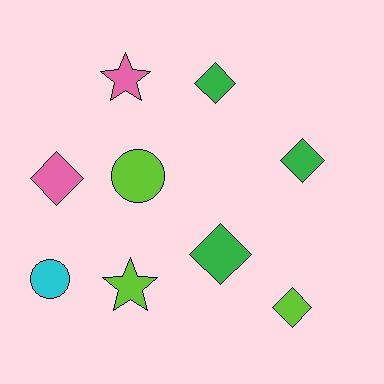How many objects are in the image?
There are 9 objects.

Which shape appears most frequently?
Diamond, with 5 objects.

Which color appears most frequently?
Green, with 3 objects.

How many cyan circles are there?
There is 1 cyan circle.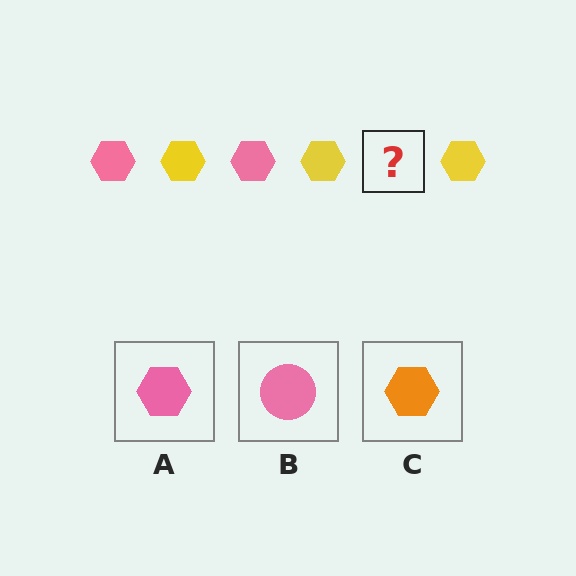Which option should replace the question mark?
Option A.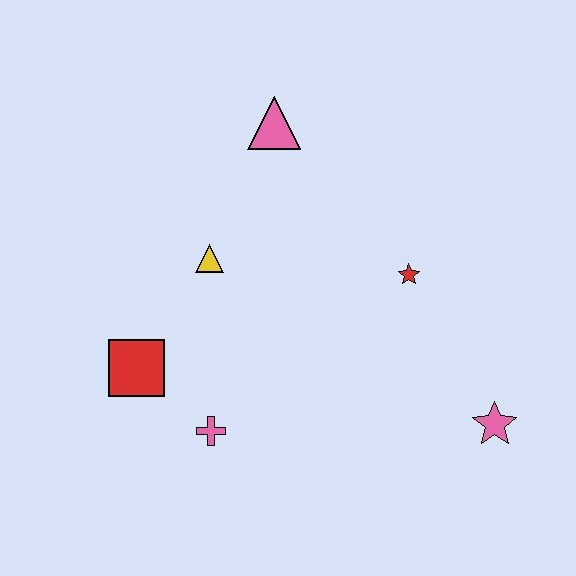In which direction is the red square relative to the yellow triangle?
The red square is below the yellow triangle.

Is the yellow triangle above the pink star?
Yes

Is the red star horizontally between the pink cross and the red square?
No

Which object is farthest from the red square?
The pink star is farthest from the red square.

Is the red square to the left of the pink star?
Yes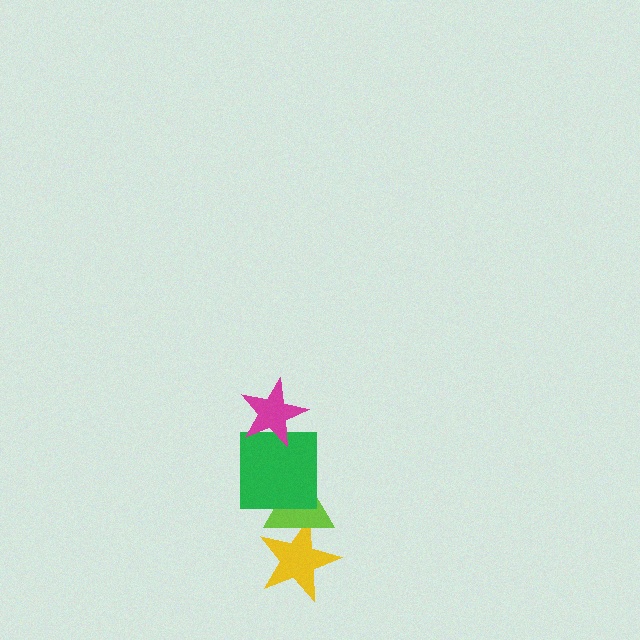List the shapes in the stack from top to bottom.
From top to bottom: the magenta star, the green square, the lime triangle, the yellow star.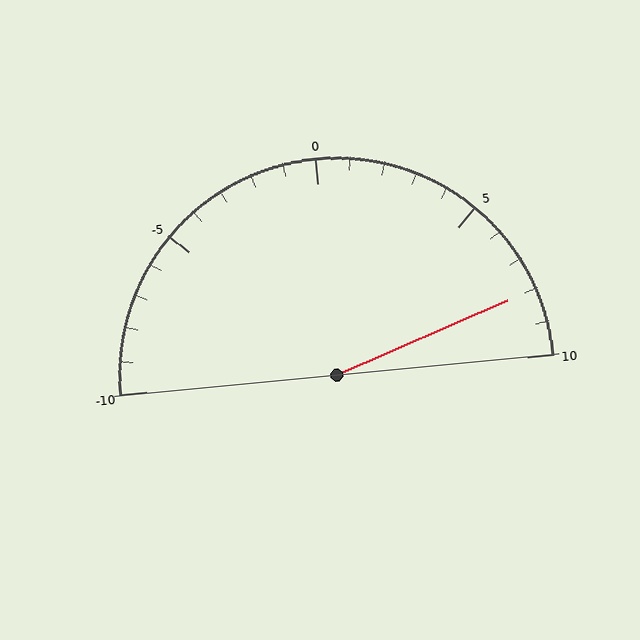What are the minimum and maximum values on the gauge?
The gauge ranges from -10 to 10.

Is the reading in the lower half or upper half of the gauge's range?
The reading is in the upper half of the range (-10 to 10).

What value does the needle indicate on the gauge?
The needle indicates approximately 8.